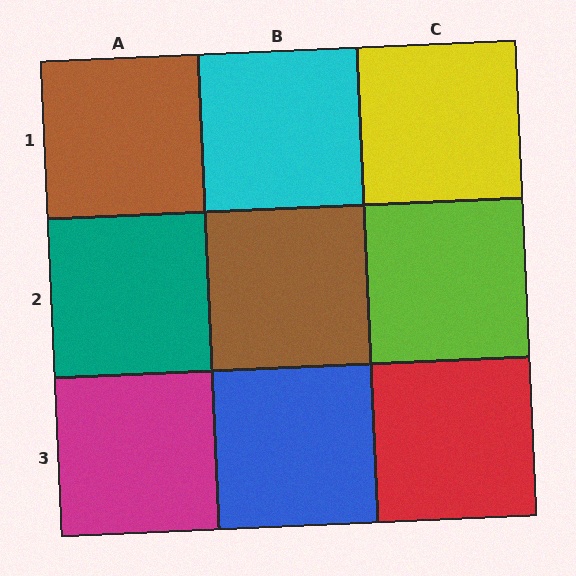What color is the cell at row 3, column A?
Magenta.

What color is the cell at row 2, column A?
Teal.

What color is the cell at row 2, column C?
Lime.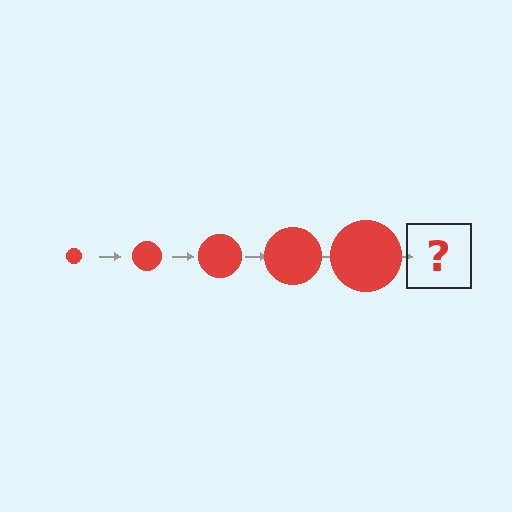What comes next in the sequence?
The next element should be a red circle, larger than the previous one.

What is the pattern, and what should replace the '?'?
The pattern is that the circle gets progressively larger each step. The '?' should be a red circle, larger than the previous one.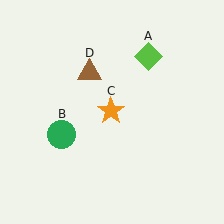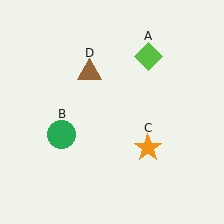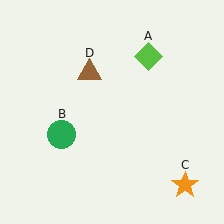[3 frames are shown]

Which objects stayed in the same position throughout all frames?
Lime diamond (object A) and green circle (object B) and brown triangle (object D) remained stationary.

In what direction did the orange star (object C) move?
The orange star (object C) moved down and to the right.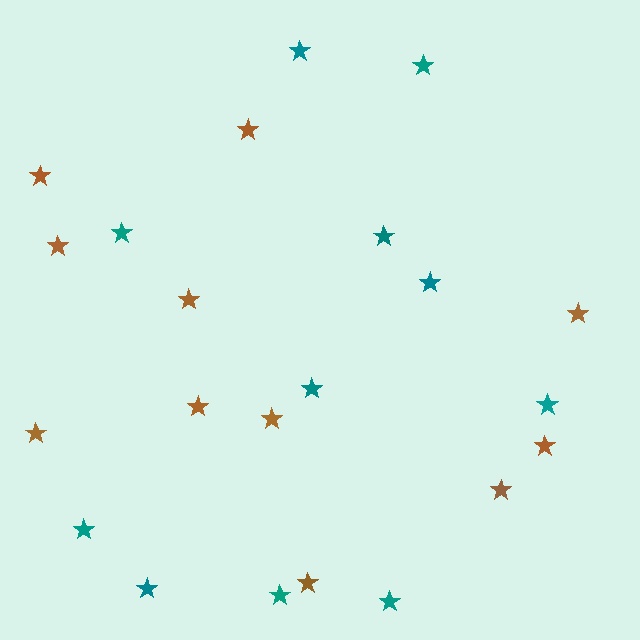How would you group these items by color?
There are 2 groups: one group of brown stars (11) and one group of teal stars (11).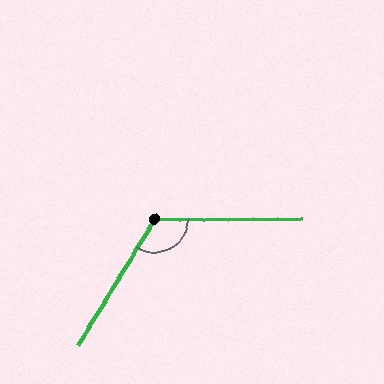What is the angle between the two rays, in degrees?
Approximately 121 degrees.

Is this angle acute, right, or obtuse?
It is obtuse.